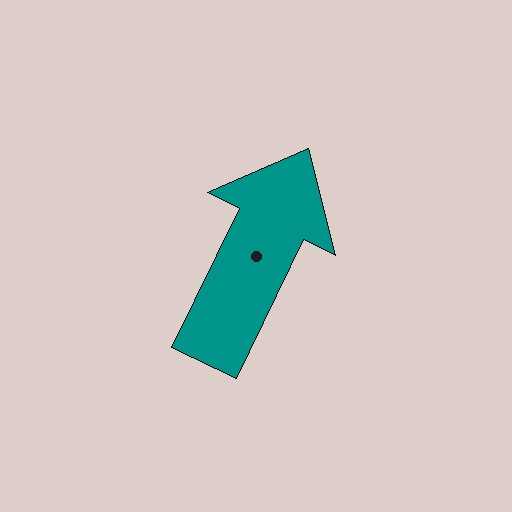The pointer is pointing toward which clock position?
Roughly 1 o'clock.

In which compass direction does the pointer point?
Northeast.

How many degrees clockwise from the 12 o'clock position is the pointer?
Approximately 26 degrees.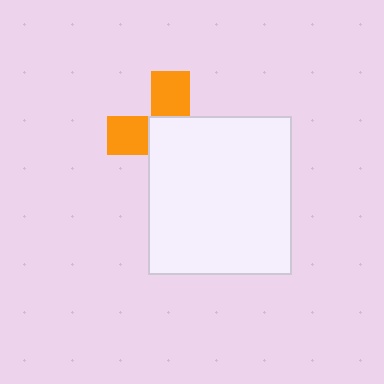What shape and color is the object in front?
The object in front is a white rectangle.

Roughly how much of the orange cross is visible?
A small part of it is visible (roughly 39%).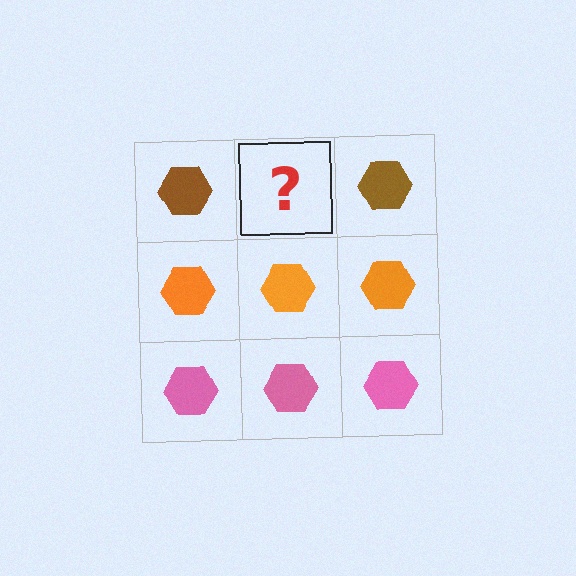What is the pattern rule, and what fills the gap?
The rule is that each row has a consistent color. The gap should be filled with a brown hexagon.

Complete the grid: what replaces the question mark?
The question mark should be replaced with a brown hexagon.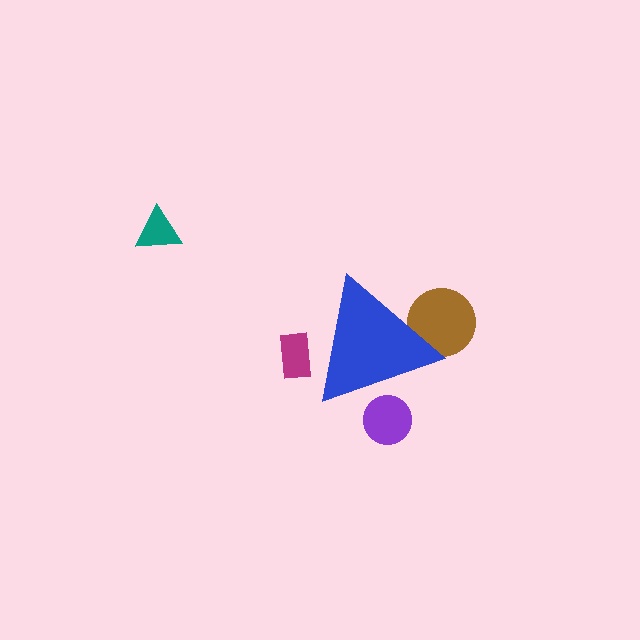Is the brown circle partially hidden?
Yes, the brown circle is partially hidden behind the blue triangle.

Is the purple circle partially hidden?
Yes, the purple circle is partially hidden behind the blue triangle.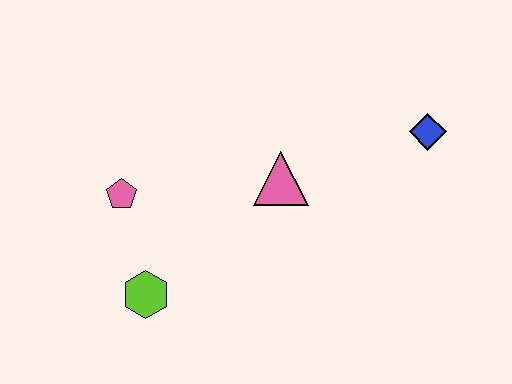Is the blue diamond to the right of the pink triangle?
Yes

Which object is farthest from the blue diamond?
The lime hexagon is farthest from the blue diamond.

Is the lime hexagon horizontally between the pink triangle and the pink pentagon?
Yes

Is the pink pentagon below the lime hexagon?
No